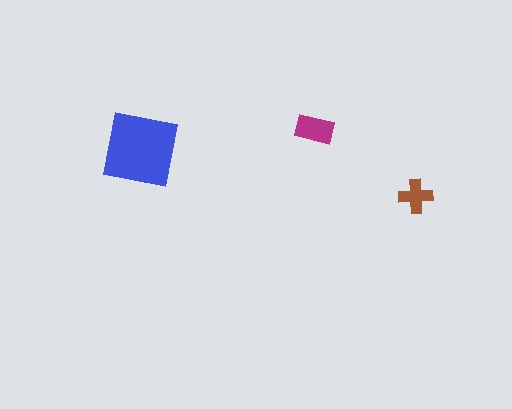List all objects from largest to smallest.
The blue square, the magenta rectangle, the brown cross.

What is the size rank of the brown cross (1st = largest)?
3rd.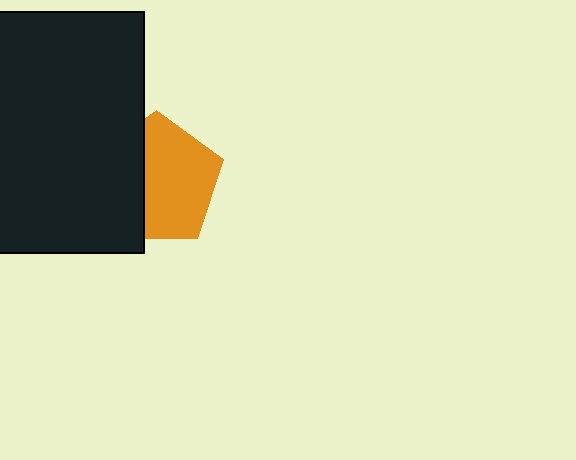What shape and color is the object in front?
The object in front is a black rectangle.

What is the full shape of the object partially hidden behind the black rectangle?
The partially hidden object is an orange pentagon.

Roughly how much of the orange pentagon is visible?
About half of it is visible (roughly 61%).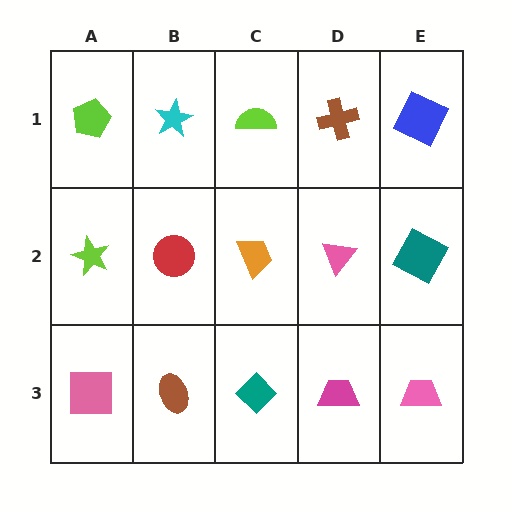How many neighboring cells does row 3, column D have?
3.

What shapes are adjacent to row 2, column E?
A blue square (row 1, column E), a pink trapezoid (row 3, column E), a pink triangle (row 2, column D).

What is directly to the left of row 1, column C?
A cyan star.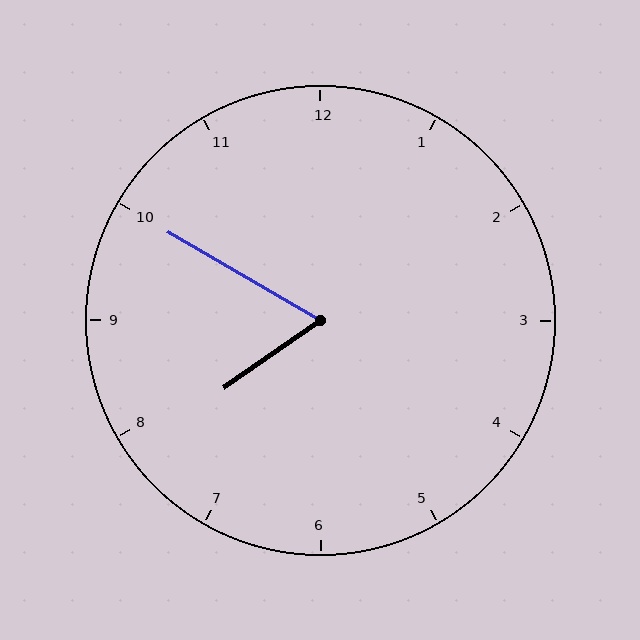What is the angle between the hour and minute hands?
Approximately 65 degrees.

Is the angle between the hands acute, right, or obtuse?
It is acute.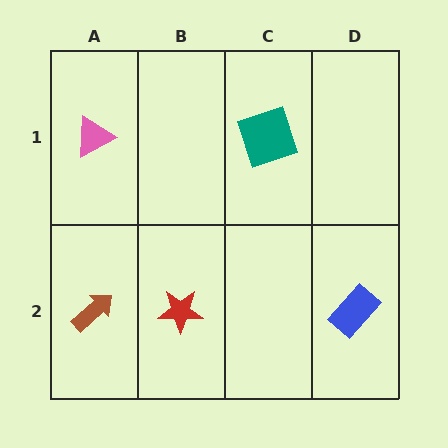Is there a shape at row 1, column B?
No, that cell is empty.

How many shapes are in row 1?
2 shapes.